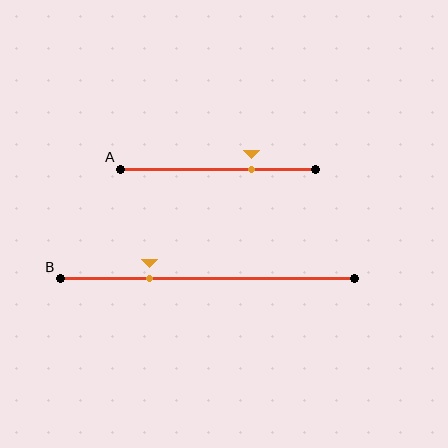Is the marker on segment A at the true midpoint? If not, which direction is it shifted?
No, the marker on segment A is shifted to the right by about 17% of the segment length.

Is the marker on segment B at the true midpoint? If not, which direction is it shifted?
No, the marker on segment B is shifted to the left by about 20% of the segment length.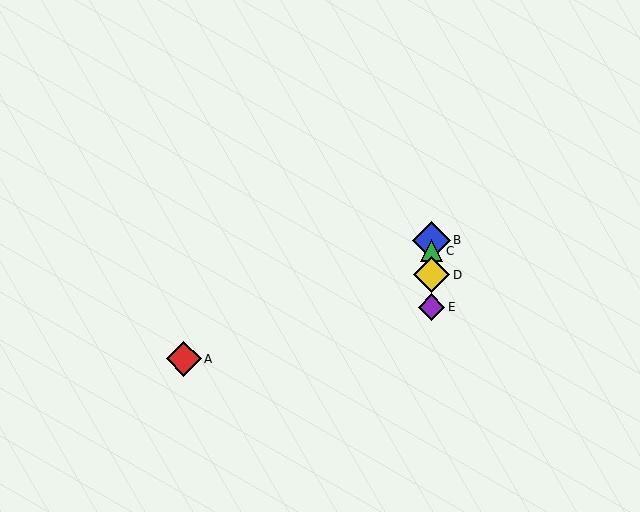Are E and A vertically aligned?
No, E is at x≈432 and A is at x≈184.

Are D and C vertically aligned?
Yes, both are at x≈432.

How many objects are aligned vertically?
4 objects (B, C, D, E) are aligned vertically.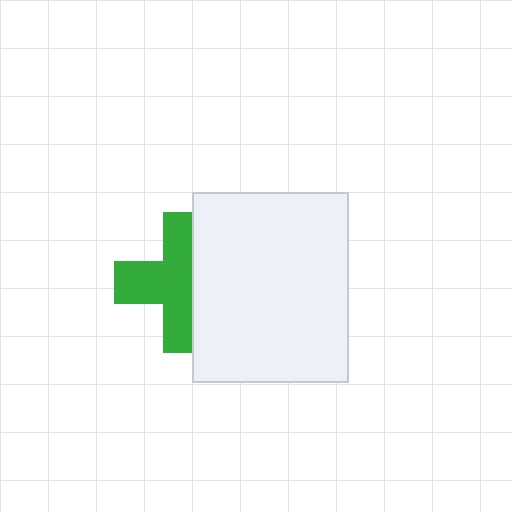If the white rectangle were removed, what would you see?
You would see the complete green cross.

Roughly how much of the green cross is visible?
About half of it is visible (roughly 60%).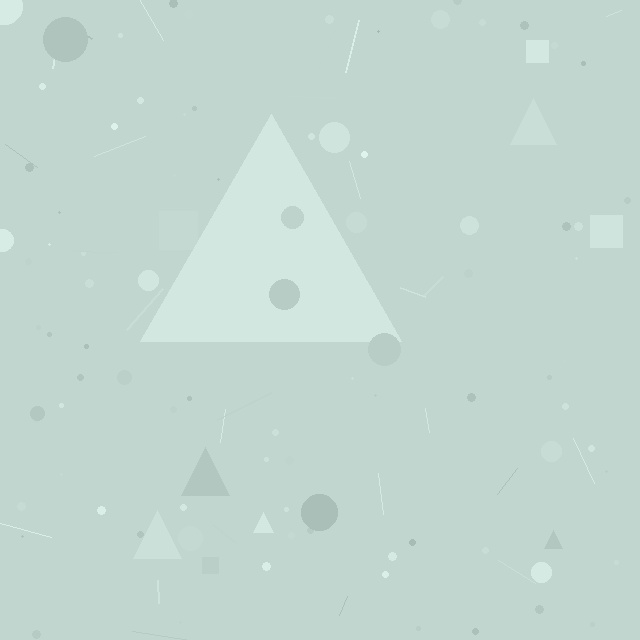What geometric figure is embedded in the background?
A triangle is embedded in the background.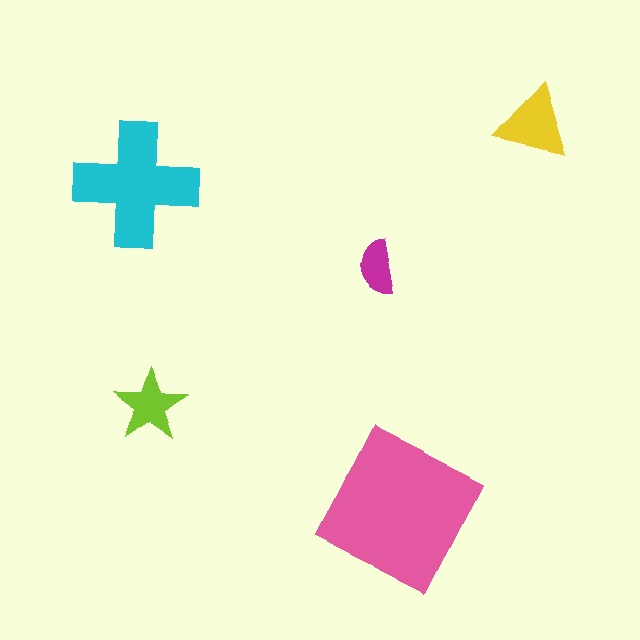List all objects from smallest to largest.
The magenta semicircle, the lime star, the yellow triangle, the cyan cross, the pink square.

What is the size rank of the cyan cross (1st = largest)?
2nd.